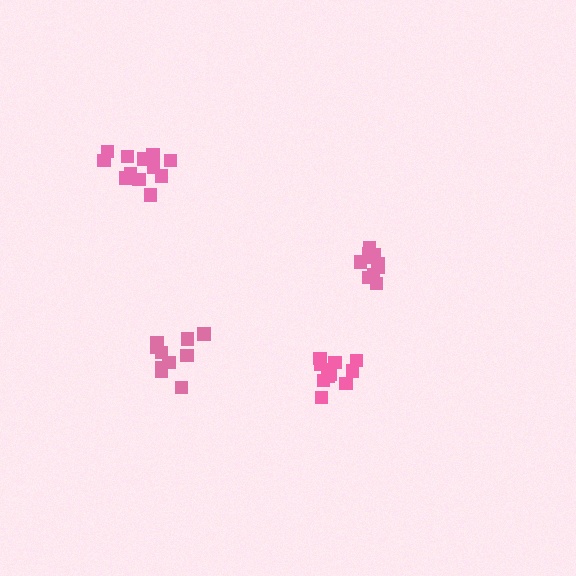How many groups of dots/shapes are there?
There are 4 groups.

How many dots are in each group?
Group 1: 11 dots, Group 2: 10 dots, Group 3: 10 dots, Group 4: 13 dots (44 total).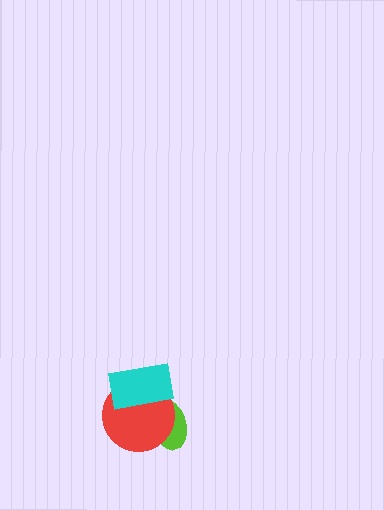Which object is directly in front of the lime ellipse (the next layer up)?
The red circle is directly in front of the lime ellipse.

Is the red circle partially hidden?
Yes, it is partially covered by another shape.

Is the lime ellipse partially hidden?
Yes, it is partially covered by another shape.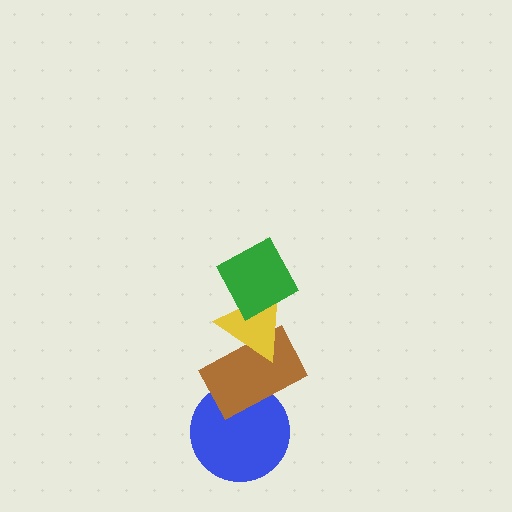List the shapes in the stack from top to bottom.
From top to bottom: the green diamond, the yellow triangle, the brown rectangle, the blue circle.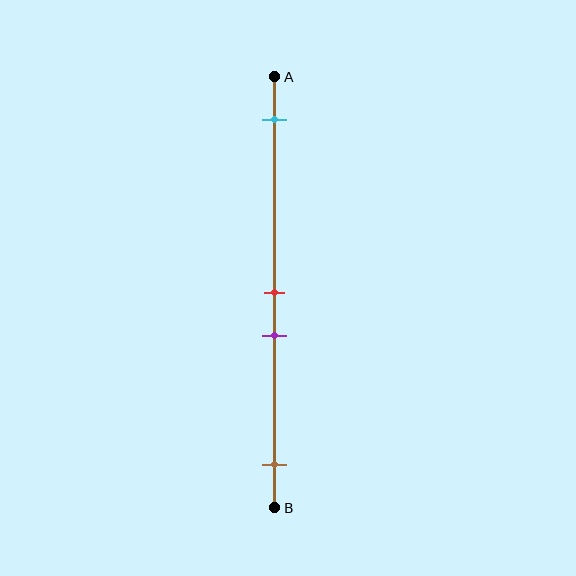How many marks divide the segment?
There are 4 marks dividing the segment.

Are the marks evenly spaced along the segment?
No, the marks are not evenly spaced.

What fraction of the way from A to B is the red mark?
The red mark is approximately 50% (0.5) of the way from A to B.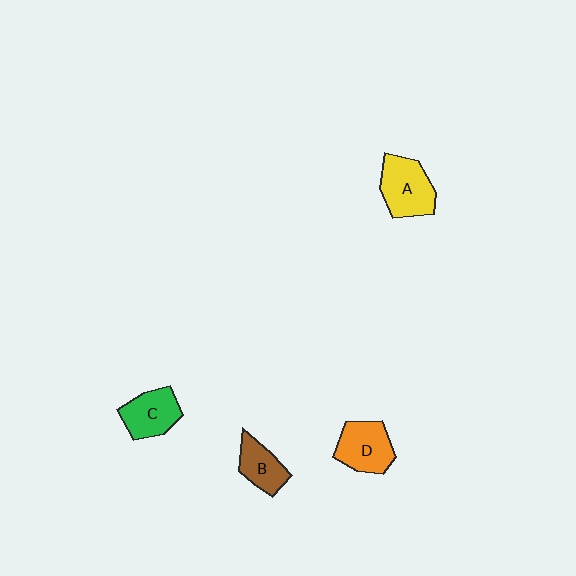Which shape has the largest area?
Shape A (yellow).